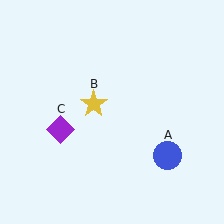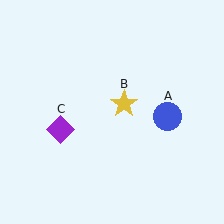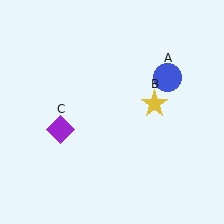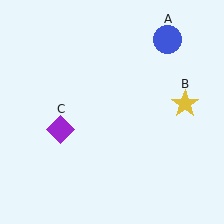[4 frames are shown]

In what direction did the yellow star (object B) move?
The yellow star (object B) moved right.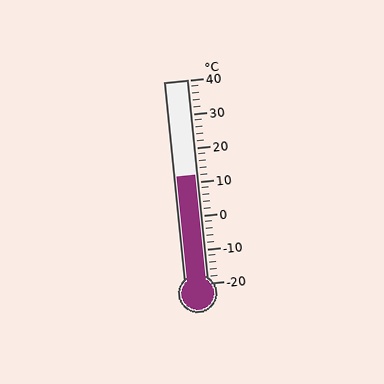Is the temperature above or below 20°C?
The temperature is below 20°C.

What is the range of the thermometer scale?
The thermometer scale ranges from -20°C to 40°C.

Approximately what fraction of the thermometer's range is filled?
The thermometer is filled to approximately 55% of its range.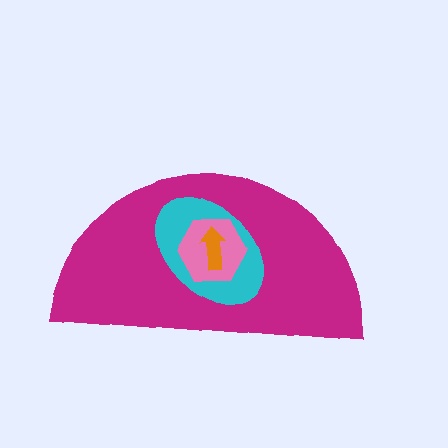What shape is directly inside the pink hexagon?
The orange arrow.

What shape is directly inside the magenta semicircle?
The cyan ellipse.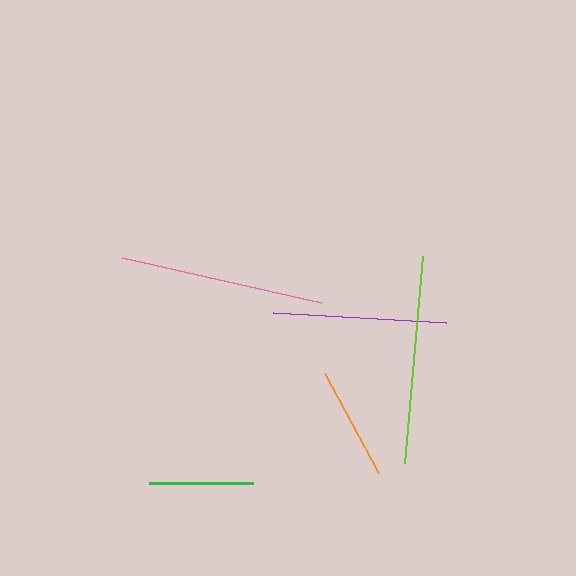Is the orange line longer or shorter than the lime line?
The lime line is longer than the orange line.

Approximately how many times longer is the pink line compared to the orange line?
The pink line is approximately 1.8 times the length of the orange line.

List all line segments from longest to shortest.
From longest to shortest: lime, pink, purple, orange, green.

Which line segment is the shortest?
The green line is the shortest at approximately 103 pixels.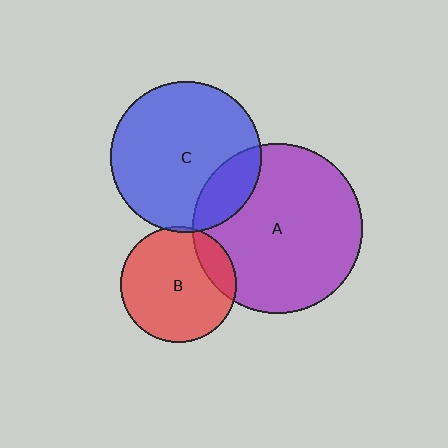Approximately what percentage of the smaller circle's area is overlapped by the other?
Approximately 5%.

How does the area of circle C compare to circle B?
Approximately 1.7 times.